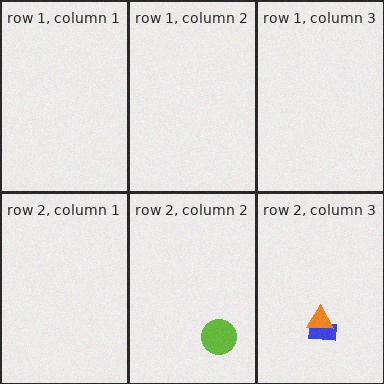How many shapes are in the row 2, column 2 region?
1.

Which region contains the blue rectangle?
The row 2, column 3 region.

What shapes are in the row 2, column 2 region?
The lime circle.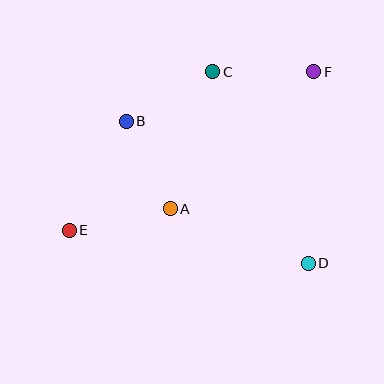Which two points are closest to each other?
Points A and B are closest to each other.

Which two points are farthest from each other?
Points E and F are farthest from each other.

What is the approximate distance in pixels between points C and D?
The distance between C and D is approximately 214 pixels.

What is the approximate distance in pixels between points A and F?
The distance between A and F is approximately 199 pixels.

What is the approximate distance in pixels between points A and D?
The distance between A and D is approximately 149 pixels.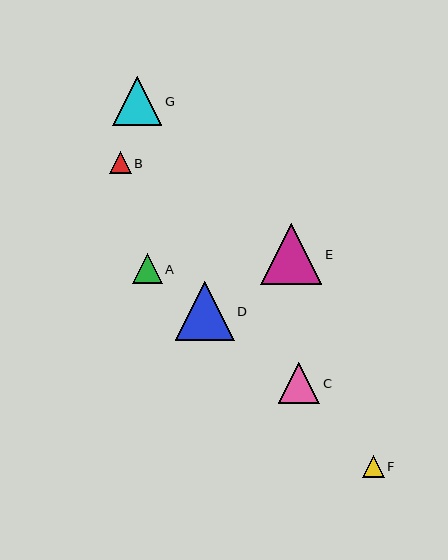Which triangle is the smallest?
Triangle B is the smallest with a size of approximately 22 pixels.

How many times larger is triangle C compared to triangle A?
Triangle C is approximately 1.4 times the size of triangle A.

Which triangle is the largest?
Triangle E is the largest with a size of approximately 61 pixels.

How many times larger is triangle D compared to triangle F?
Triangle D is approximately 2.6 times the size of triangle F.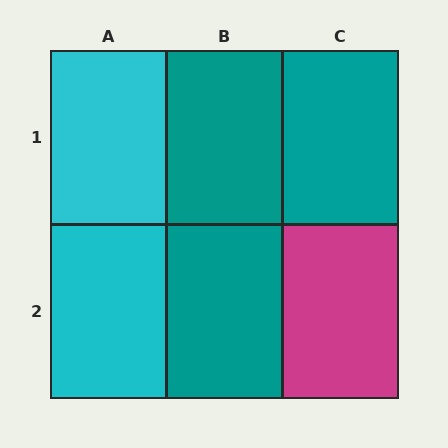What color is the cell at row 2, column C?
Magenta.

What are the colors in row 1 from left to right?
Cyan, teal, teal.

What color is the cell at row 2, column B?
Teal.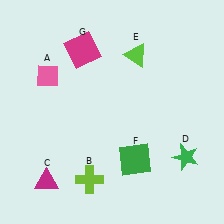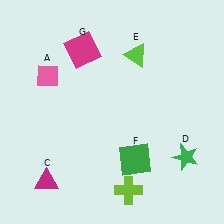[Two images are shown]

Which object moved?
The lime cross (B) moved right.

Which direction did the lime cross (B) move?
The lime cross (B) moved right.